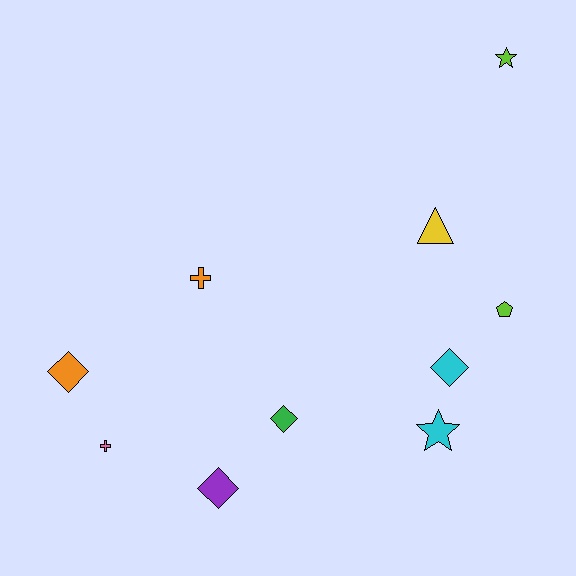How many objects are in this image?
There are 10 objects.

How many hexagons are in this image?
There are no hexagons.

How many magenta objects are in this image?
There are no magenta objects.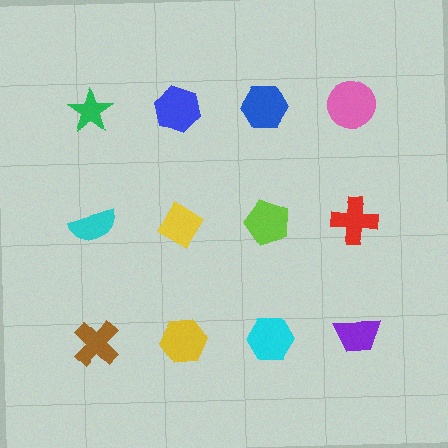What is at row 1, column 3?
A blue hexagon.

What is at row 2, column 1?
A cyan semicircle.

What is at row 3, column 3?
A cyan hexagon.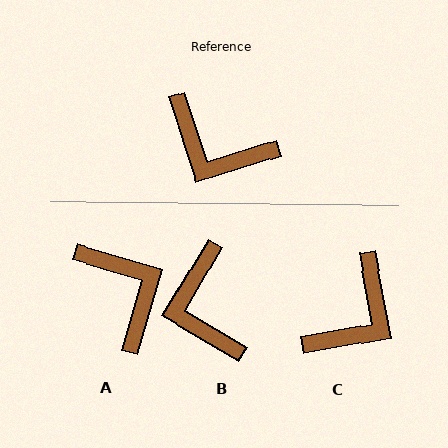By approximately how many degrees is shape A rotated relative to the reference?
Approximately 146 degrees counter-clockwise.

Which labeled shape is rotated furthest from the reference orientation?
A, about 146 degrees away.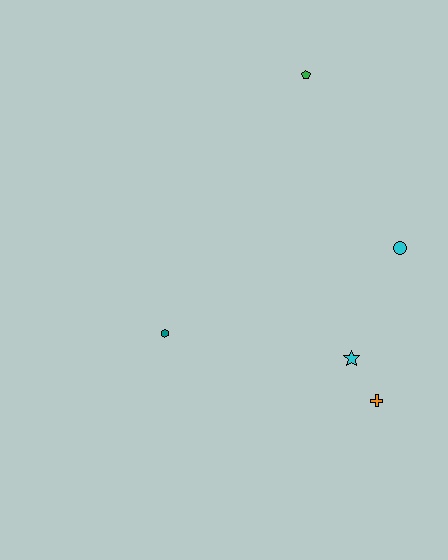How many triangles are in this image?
There are no triangles.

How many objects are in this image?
There are 5 objects.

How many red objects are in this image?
There are no red objects.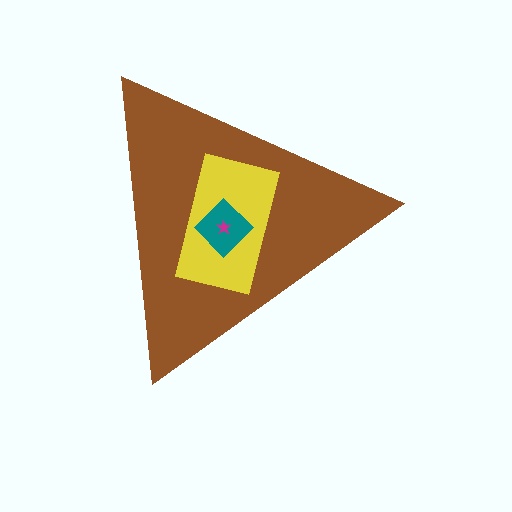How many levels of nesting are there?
4.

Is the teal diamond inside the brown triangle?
Yes.